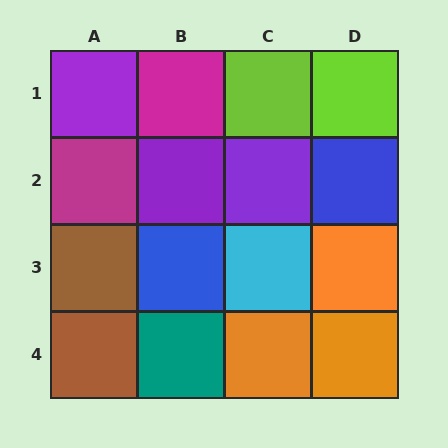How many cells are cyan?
1 cell is cyan.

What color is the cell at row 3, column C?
Cyan.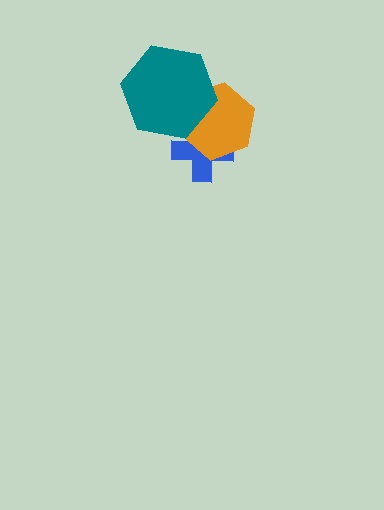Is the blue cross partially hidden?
Yes, it is partially covered by another shape.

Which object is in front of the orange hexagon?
The teal hexagon is in front of the orange hexagon.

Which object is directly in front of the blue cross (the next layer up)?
The orange hexagon is directly in front of the blue cross.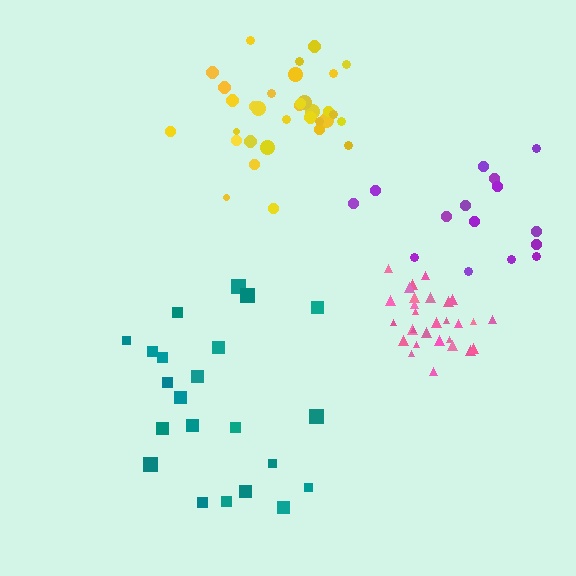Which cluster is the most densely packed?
Pink.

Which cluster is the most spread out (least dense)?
Purple.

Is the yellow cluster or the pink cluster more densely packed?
Pink.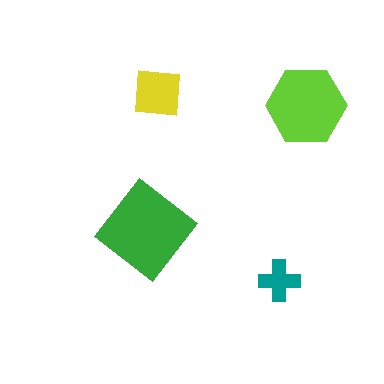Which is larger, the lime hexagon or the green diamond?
The green diamond.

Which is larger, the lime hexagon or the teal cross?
The lime hexagon.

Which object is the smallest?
The teal cross.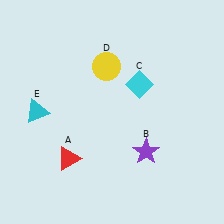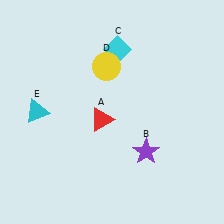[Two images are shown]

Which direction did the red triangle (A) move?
The red triangle (A) moved up.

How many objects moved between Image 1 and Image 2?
2 objects moved between the two images.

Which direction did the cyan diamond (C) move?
The cyan diamond (C) moved up.